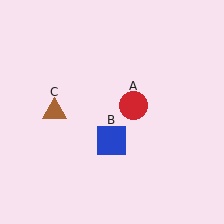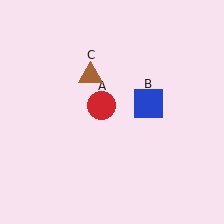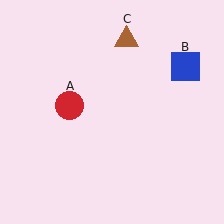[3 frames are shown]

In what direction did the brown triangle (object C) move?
The brown triangle (object C) moved up and to the right.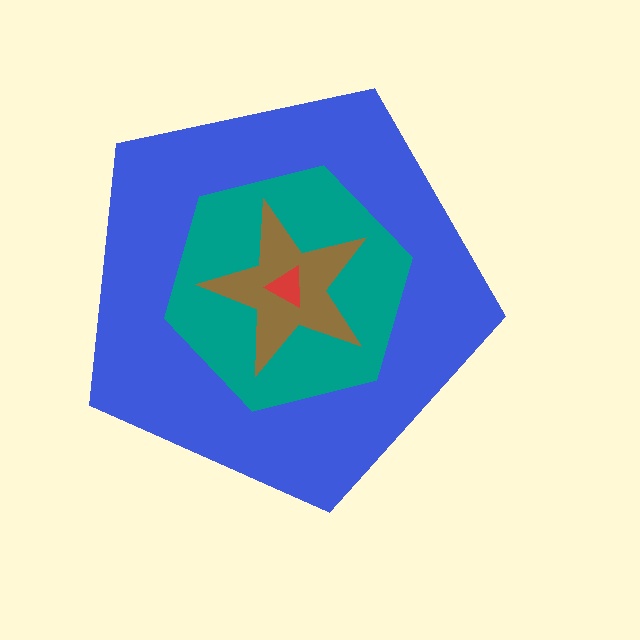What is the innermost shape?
The red triangle.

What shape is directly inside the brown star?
The red triangle.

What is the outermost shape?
The blue pentagon.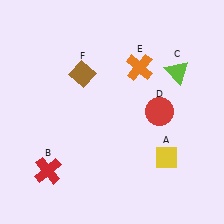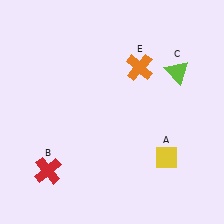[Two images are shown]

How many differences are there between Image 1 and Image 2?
There are 2 differences between the two images.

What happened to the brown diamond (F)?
The brown diamond (F) was removed in Image 2. It was in the top-left area of Image 1.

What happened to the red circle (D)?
The red circle (D) was removed in Image 2. It was in the top-right area of Image 1.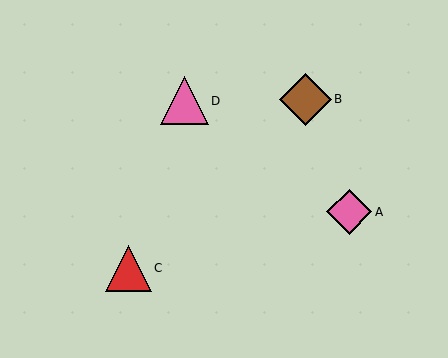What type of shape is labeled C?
Shape C is a red triangle.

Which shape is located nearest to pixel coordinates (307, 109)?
The brown diamond (labeled B) at (305, 99) is nearest to that location.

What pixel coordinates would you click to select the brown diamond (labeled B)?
Click at (305, 99) to select the brown diamond B.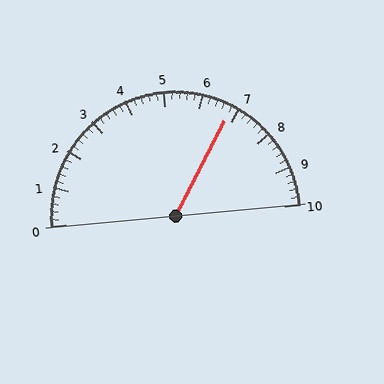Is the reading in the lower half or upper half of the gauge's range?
The reading is in the upper half of the range (0 to 10).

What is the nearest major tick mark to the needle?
The nearest major tick mark is 7.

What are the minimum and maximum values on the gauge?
The gauge ranges from 0 to 10.